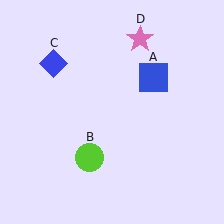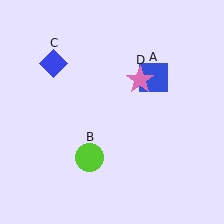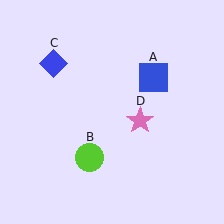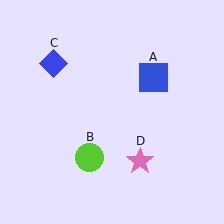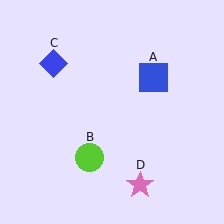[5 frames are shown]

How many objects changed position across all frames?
1 object changed position: pink star (object D).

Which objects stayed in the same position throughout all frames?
Blue square (object A) and lime circle (object B) and blue diamond (object C) remained stationary.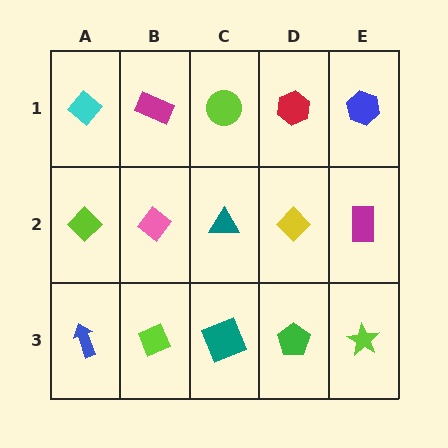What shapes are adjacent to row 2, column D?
A red hexagon (row 1, column D), a green pentagon (row 3, column D), a teal triangle (row 2, column C), a magenta rectangle (row 2, column E).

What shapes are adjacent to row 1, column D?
A yellow diamond (row 2, column D), a lime circle (row 1, column C), a blue hexagon (row 1, column E).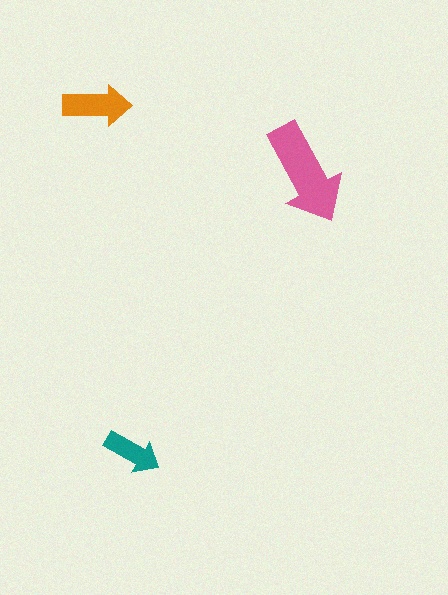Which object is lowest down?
The teal arrow is bottommost.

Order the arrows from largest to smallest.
the pink one, the orange one, the teal one.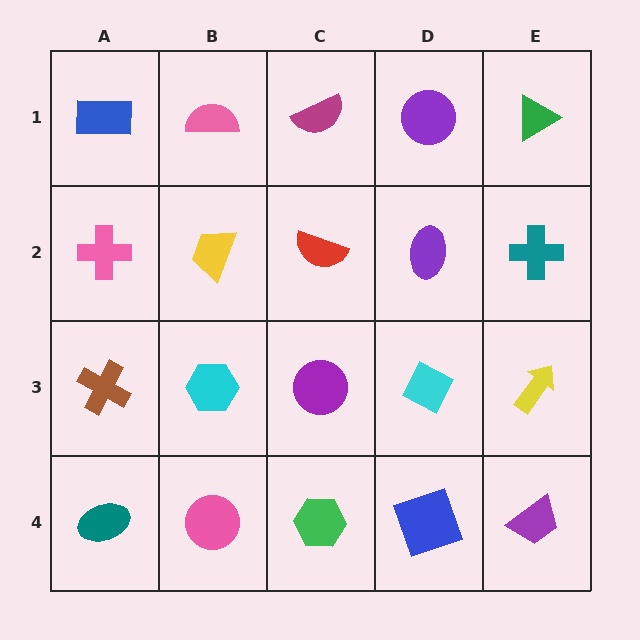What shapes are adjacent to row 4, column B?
A cyan hexagon (row 3, column B), a teal ellipse (row 4, column A), a green hexagon (row 4, column C).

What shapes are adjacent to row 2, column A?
A blue rectangle (row 1, column A), a brown cross (row 3, column A), a yellow trapezoid (row 2, column B).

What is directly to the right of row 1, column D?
A green triangle.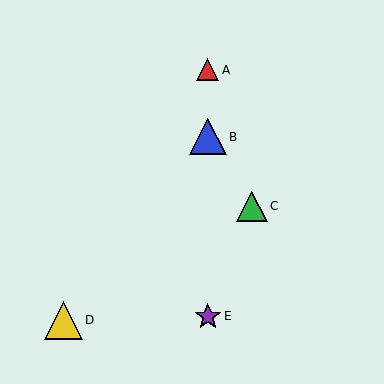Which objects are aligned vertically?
Objects A, B, E are aligned vertically.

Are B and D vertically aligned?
No, B is at x≈208 and D is at x≈63.